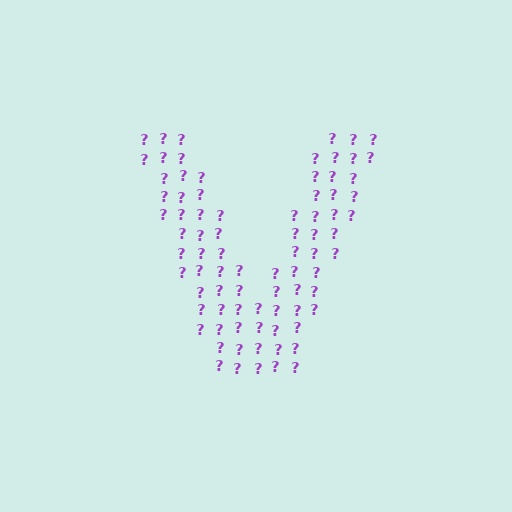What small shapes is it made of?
It is made of small question marks.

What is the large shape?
The large shape is the letter V.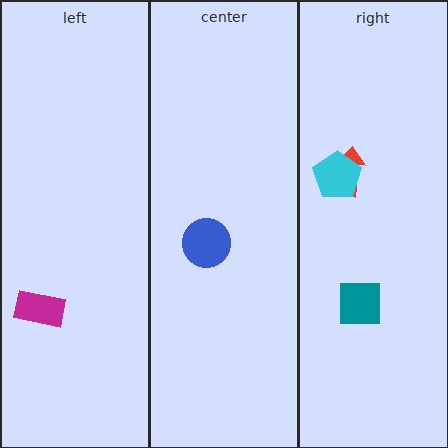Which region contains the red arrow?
The right region.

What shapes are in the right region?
The teal square, the red arrow, the cyan pentagon.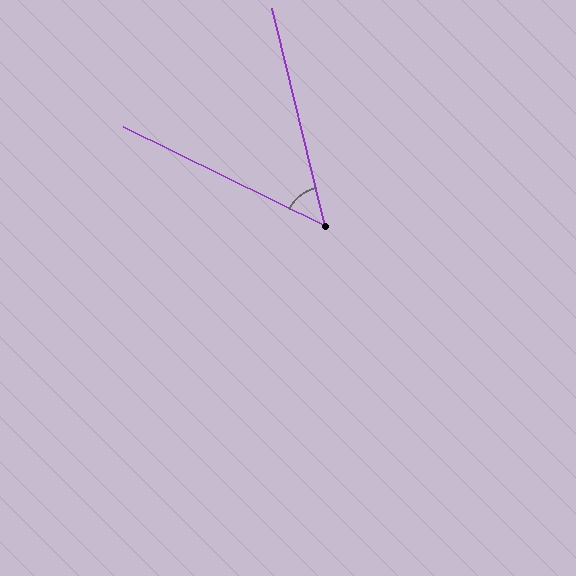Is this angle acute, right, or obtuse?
It is acute.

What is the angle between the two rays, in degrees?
Approximately 50 degrees.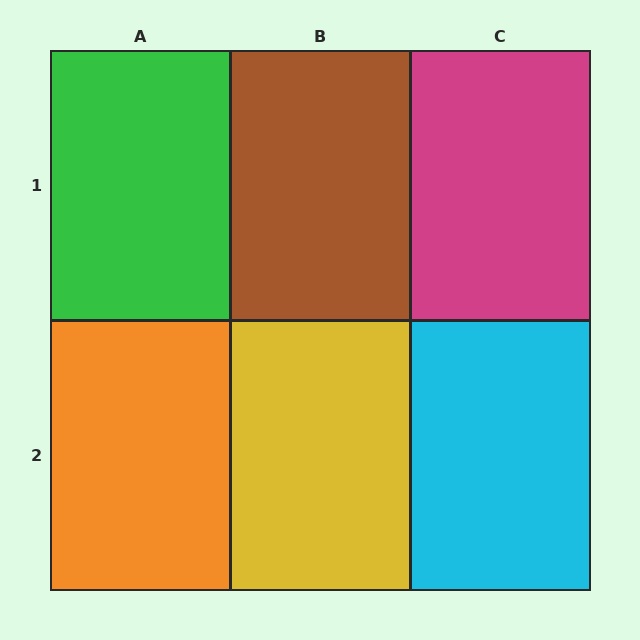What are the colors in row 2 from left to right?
Orange, yellow, cyan.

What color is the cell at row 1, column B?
Brown.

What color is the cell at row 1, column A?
Green.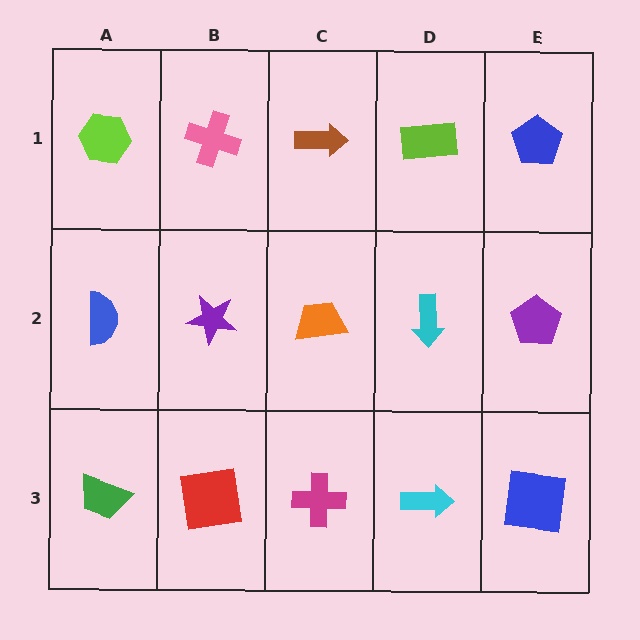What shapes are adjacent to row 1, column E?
A purple pentagon (row 2, column E), a lime rectangle (row 1, column D).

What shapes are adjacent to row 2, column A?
A lime hexagon (row 1, column A), a green trapezoid (row 3, column A), a purple star (row 2, column B).